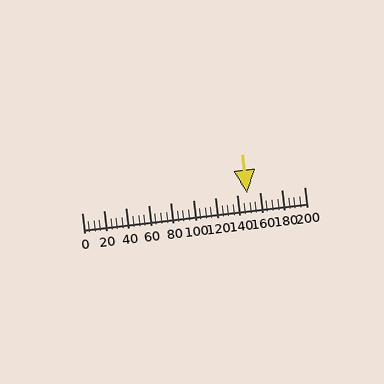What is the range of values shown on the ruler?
The ruler shows values from 0 to 200.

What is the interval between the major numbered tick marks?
The major tick marks are spaced 20 units apart.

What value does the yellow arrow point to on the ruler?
The yellow arrow points to approximately 149.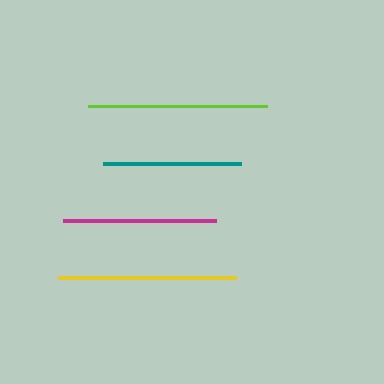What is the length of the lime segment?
The lime segment is approximately 178 pixels long.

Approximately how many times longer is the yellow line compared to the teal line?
The yellow line is approximately 1.3 times the length of the teal line.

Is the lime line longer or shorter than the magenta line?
The lime line is longer than the magenta line.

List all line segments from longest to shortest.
From longest to shortest: lime, yellow, magenta, teal.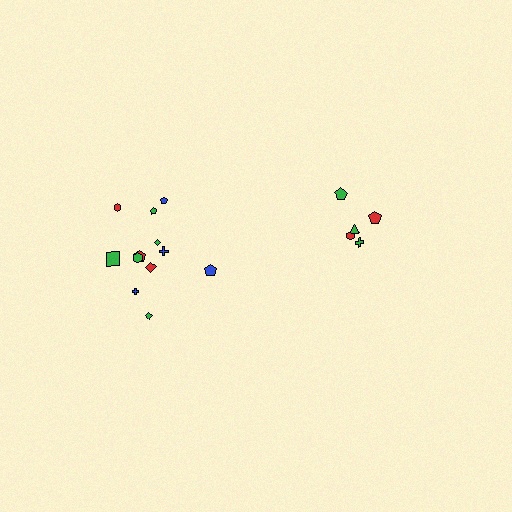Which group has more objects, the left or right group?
The left group.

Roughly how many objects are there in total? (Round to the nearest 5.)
Roughly 15 objects in total.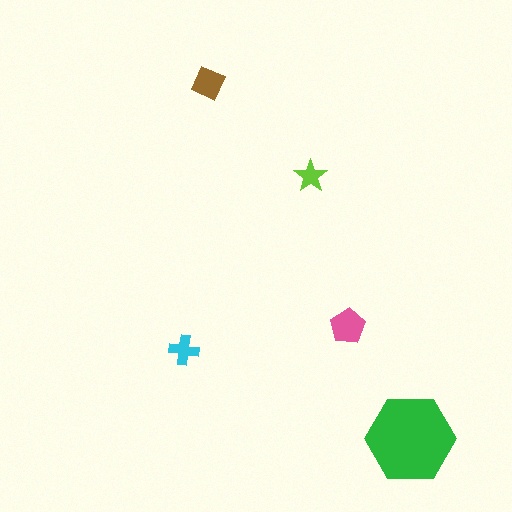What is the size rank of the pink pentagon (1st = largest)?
2nd.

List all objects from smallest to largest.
The lime star, the cyan cross, the brown square, the pink pentagon, the green hexagon.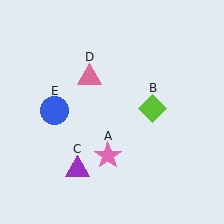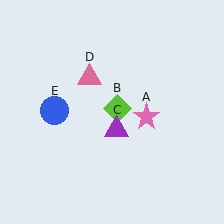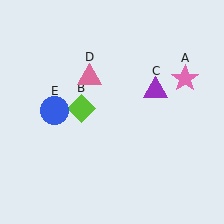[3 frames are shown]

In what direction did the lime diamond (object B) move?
The lime diamond (object B) moved left.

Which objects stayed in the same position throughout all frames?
Pink triangle (object D) and blue circle (object E) remained stationary.